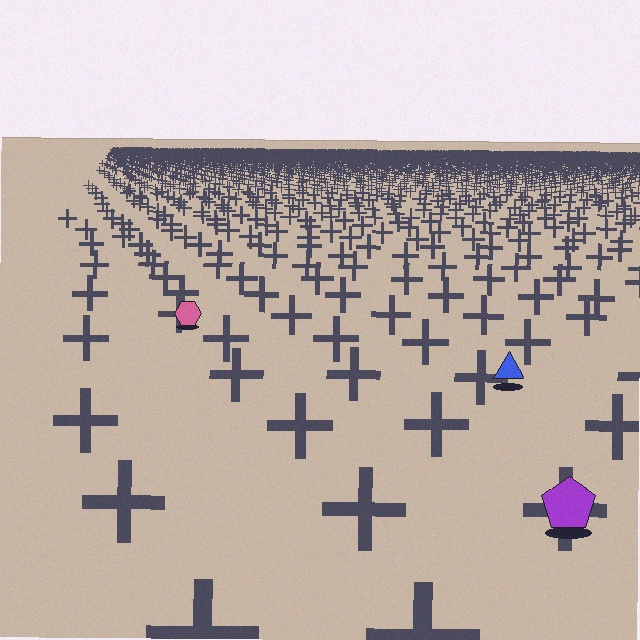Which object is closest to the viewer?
The purple pentagon is closest. The texture marks near it are larger and more spread out.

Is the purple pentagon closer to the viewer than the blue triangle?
Yes. The purple pentagon is closer — you can tell from the texture gradient: the ground texture is coarser near it.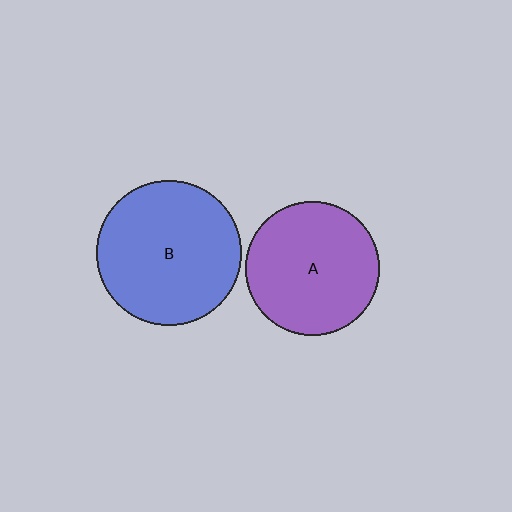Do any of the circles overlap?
No, none of the circles overlap.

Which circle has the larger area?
Circle B (blue).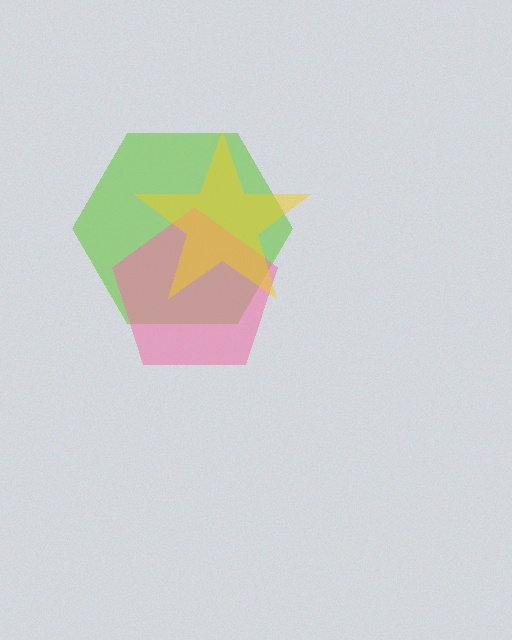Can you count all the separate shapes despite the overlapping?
Yes, there are 3 separate shapes.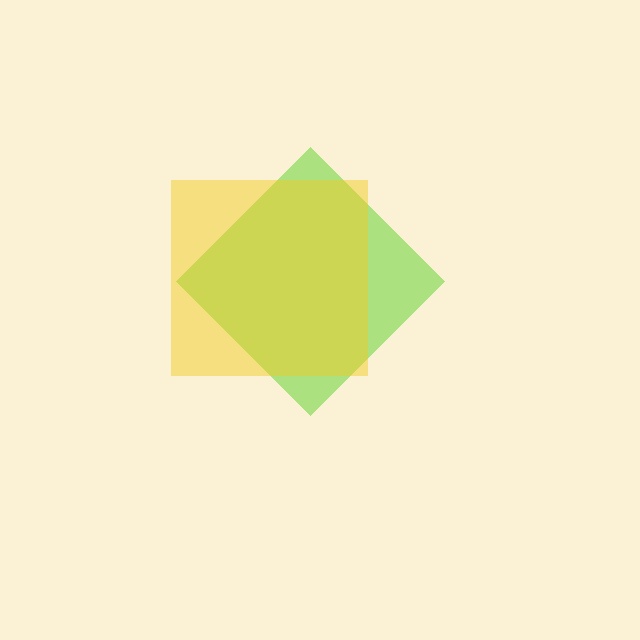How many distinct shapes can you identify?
There are 2 distinct shapes: a lime diamond, a yellow square.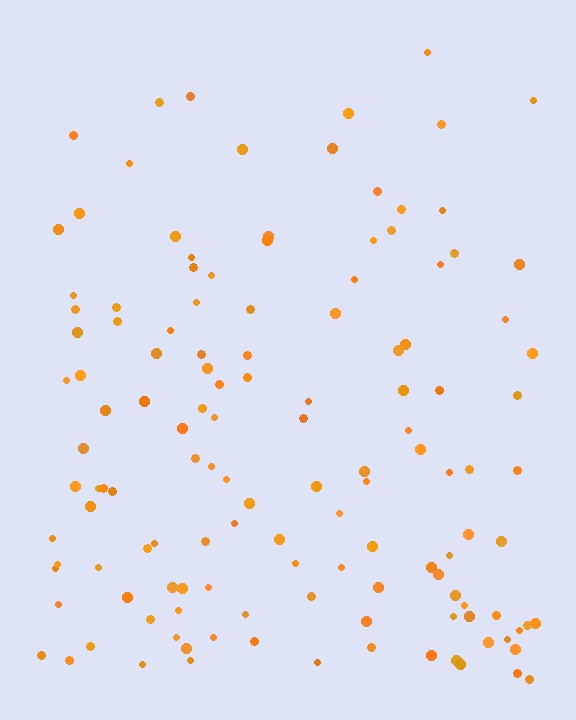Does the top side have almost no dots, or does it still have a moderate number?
Still a moderate number, just noticeably fewer than the bottom.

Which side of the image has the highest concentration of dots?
The bottom.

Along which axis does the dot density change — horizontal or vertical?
Vertical.